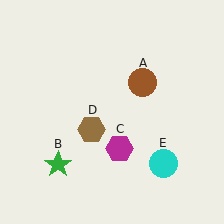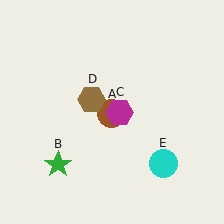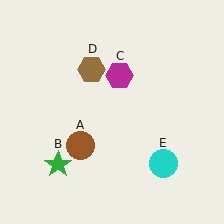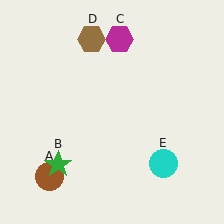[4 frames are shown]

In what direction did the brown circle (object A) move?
The brown circle (object A) moved down and to the left.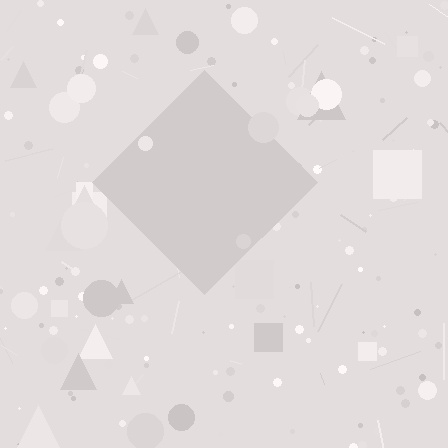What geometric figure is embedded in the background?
A diamond is embedded in the background.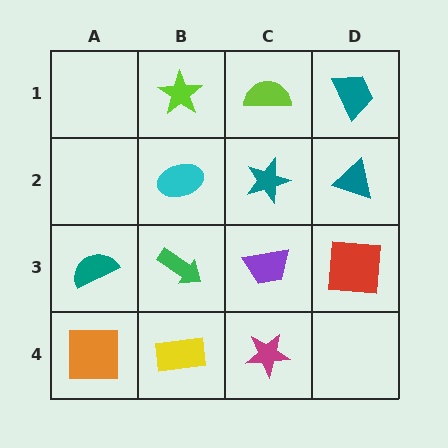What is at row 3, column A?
A teal semicircle.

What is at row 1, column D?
A teal trapezoid.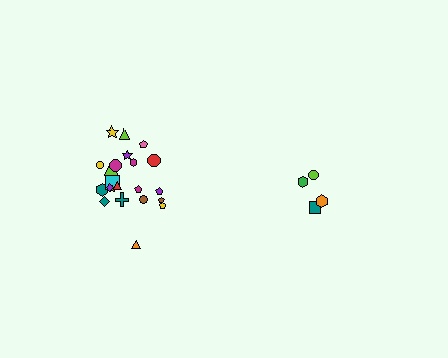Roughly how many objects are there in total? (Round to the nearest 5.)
Roughly 25 objects in total.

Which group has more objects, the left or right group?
The left group.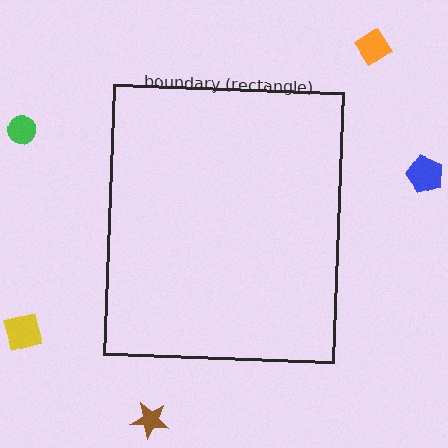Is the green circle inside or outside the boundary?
Outside.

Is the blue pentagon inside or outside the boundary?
Outside.